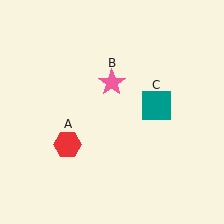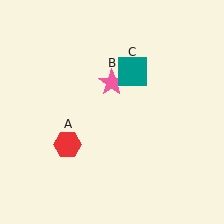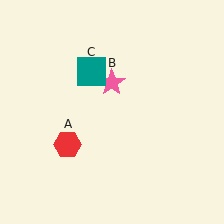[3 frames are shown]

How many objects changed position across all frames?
1 object changed position: teal square (object C).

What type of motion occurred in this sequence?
The teal square (object C) rotated counterclockwise around the center of the scene.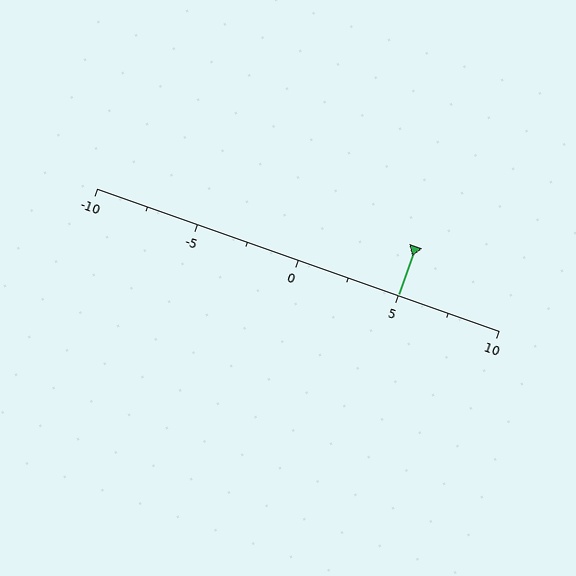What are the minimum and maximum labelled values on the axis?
The axis runs from -10 to 10.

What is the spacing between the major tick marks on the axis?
The major ticks are spaced 5 apart.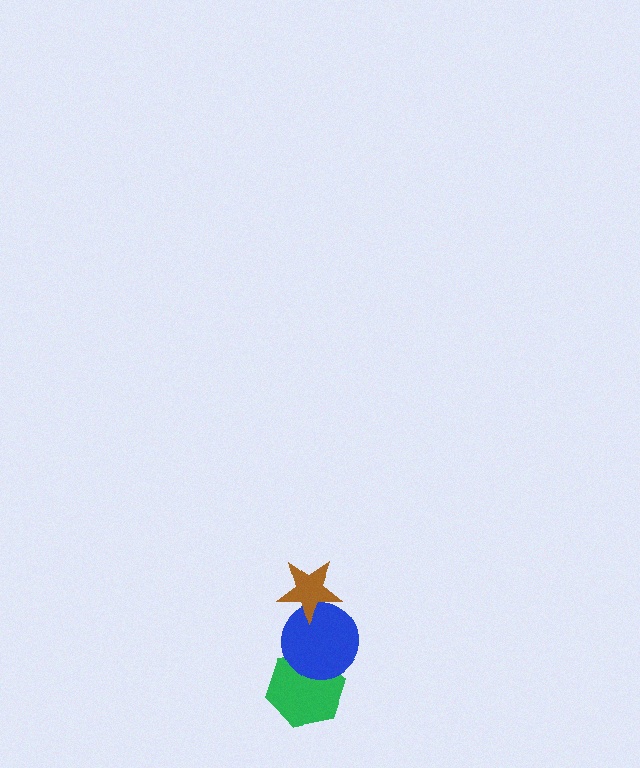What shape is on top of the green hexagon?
The blue circle is on top of the green hexagon.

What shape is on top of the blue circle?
The brown star is on top of the blue circle.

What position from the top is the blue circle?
The blue circle is 2nd from the top.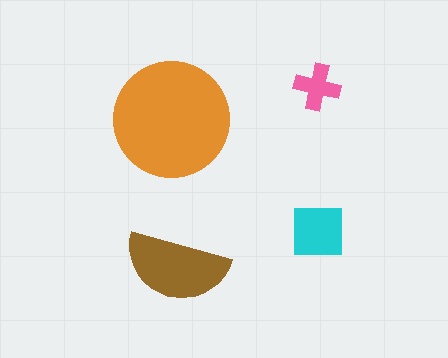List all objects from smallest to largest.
The pink cross, the cyan square, the brown semicircle, the orange circle.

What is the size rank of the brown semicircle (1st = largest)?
2nd.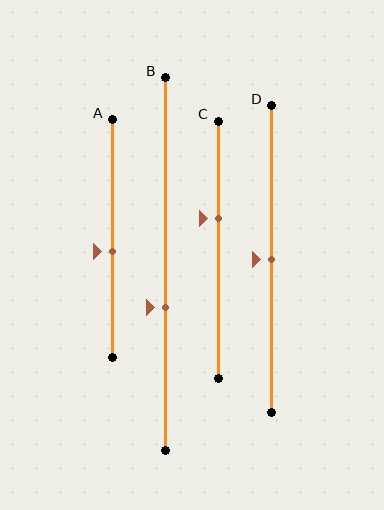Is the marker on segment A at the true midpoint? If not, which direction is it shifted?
No, the marker on segment A is shifted downward by about 5% of the segment length.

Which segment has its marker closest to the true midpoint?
Segment D has its marker closest to the true midpoint.